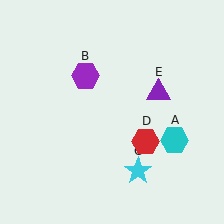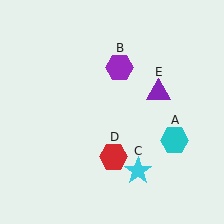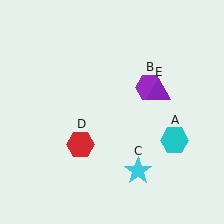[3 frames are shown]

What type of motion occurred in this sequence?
The purple hexagon (object B), red hexagon (object D) rotated clockwise around the center of the scene.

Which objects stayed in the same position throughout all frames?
Cyan hexagon (object A) and cyan star (object C) and purple triangle (object E) remained stationary.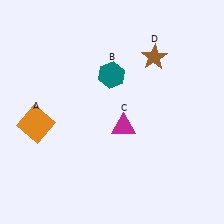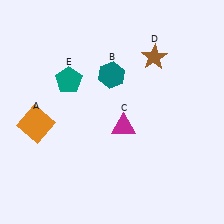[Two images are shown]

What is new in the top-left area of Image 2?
A teal pentagon (E) was added in the top-left area of Image 2.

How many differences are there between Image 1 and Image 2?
There is 1 difference between the two images.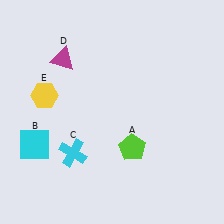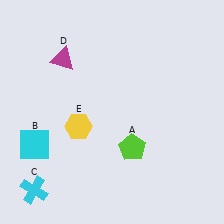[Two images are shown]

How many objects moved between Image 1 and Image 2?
2 objects moved between the two images.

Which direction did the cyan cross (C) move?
The cyan cross (C) moved left.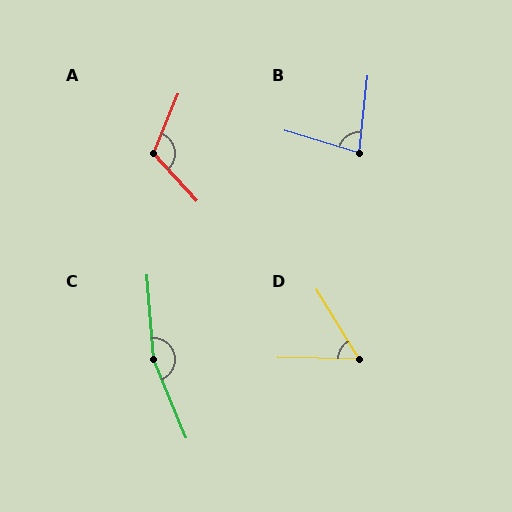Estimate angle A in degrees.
Approximately 116 degrees.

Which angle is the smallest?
D, at approximately 57 degrees.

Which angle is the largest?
C, at approximately 162 degrees.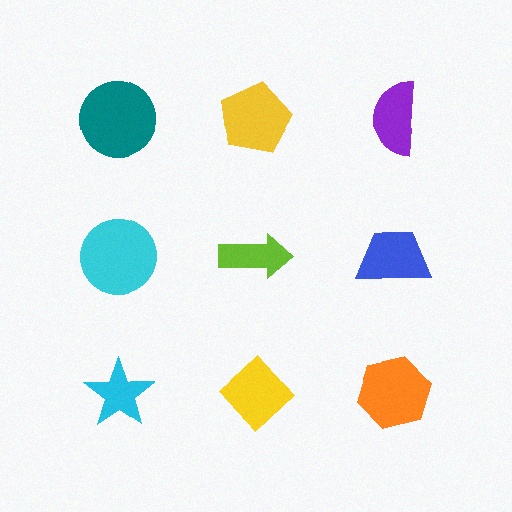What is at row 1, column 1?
A teal circle.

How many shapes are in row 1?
3 shapes.